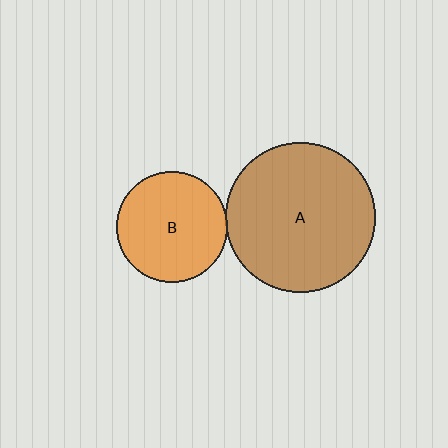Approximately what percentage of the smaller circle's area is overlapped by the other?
Approximately 5%.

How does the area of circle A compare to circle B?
Approximately 1.8 times.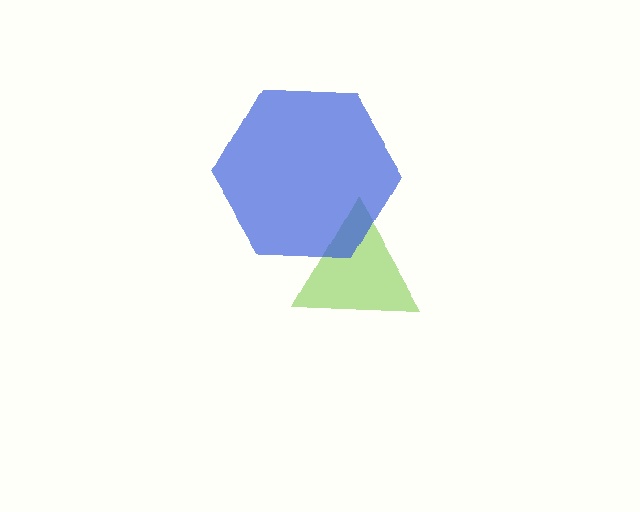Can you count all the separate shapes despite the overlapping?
Yes, there are 2 separate shapes.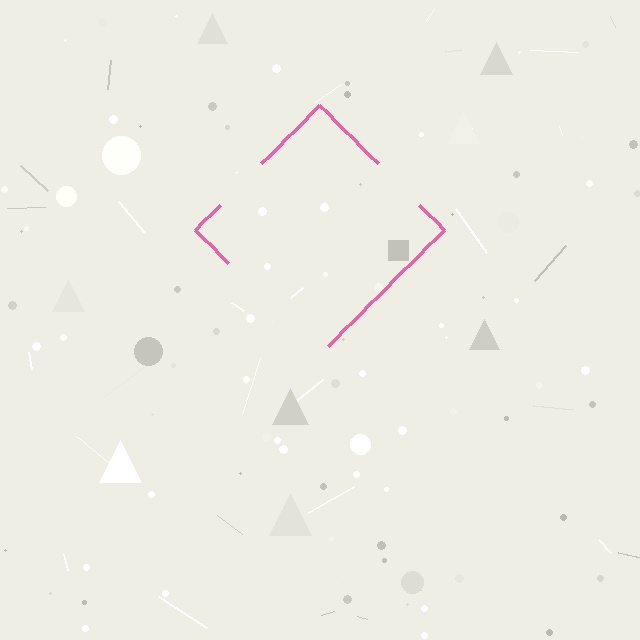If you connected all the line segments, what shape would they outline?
They would outline a diamond.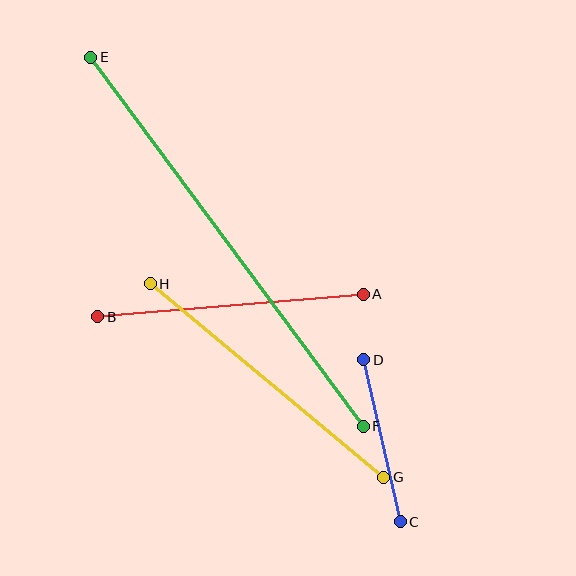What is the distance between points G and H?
The distance is approximately 303 pixels.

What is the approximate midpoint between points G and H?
The midpoint is at approximately (267, 381) pixels.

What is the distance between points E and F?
The distance is approximately 459 pixels.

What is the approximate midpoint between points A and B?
The midpoint is at approximately (231, 305) pixels.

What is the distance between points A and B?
The distance is approximately 267 pixels.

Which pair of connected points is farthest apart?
Points E and F are farthest apart.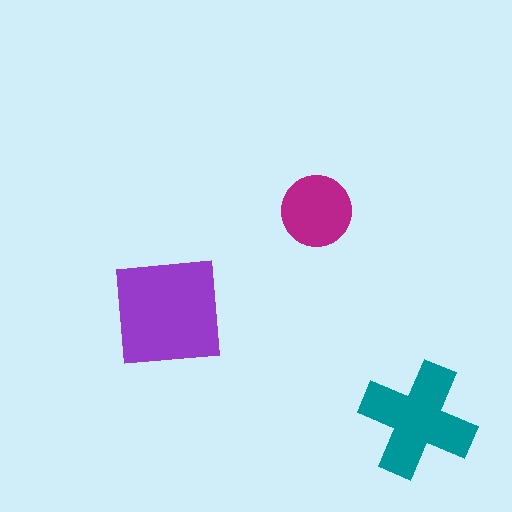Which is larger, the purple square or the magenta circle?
The purple square.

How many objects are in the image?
There are 3 objects in the image.